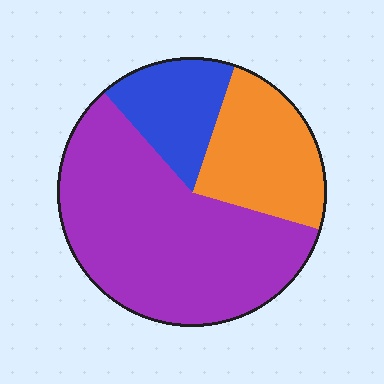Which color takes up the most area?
Purple, at roughly 60%.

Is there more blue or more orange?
Orange.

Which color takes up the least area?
Blue, at roughly 15%.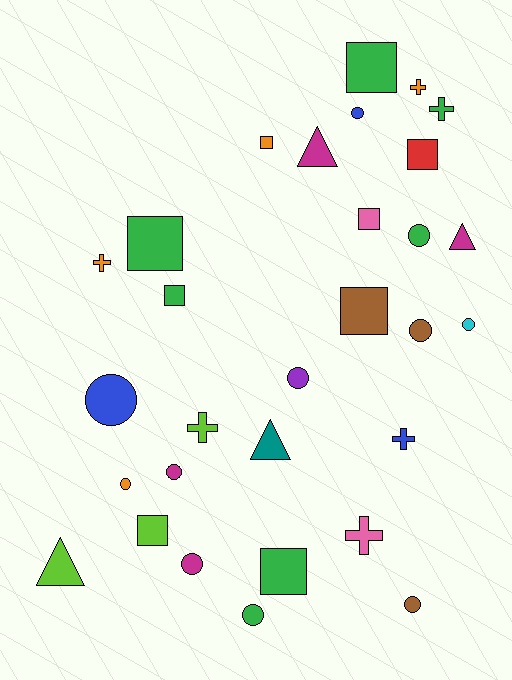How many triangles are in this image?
There are 4 triangles.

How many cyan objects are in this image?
There is 1 cyan object.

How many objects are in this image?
There are 30 objects.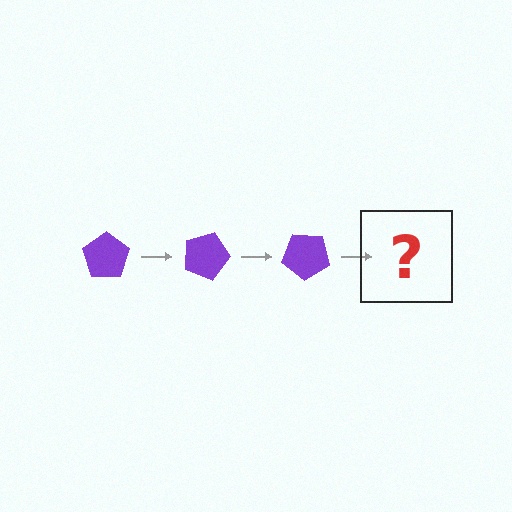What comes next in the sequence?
The next element should be a purple pentagon rotated 60 degrees.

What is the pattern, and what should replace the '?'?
The pattern is that the pentagon rotates 20 degrees each step. The '?' should be a purple pentagon rotated 60 degrees.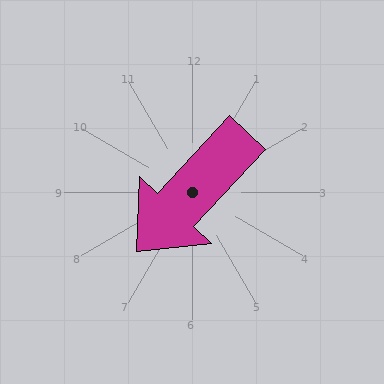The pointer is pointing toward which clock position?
Roughly 7 o'clock.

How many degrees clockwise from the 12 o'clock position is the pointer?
Approximately 223 degrees.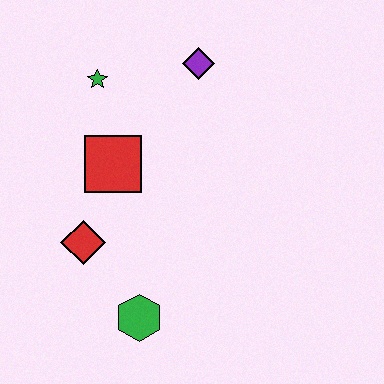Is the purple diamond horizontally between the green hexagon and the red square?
No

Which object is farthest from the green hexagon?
The purple diamond is farthest from the green hexagon.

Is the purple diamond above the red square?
Yes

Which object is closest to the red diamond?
The red square is closest to the red diamond.